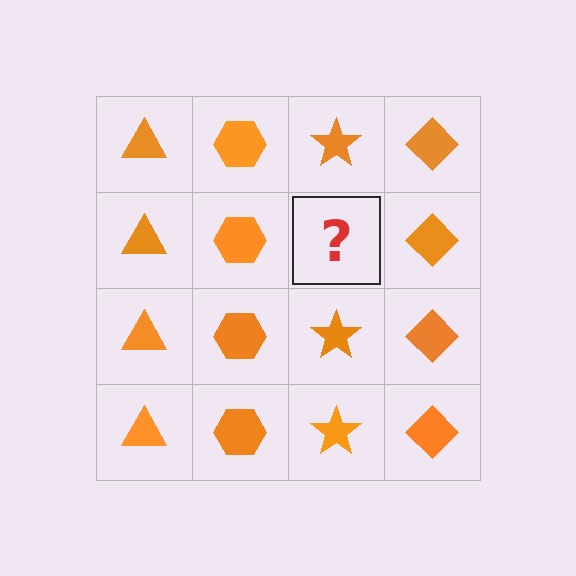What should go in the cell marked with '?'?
The missing cell should contain an orange star.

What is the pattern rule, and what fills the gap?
The rule is that each column has a consistent shape. The gap should be filled with an orange star.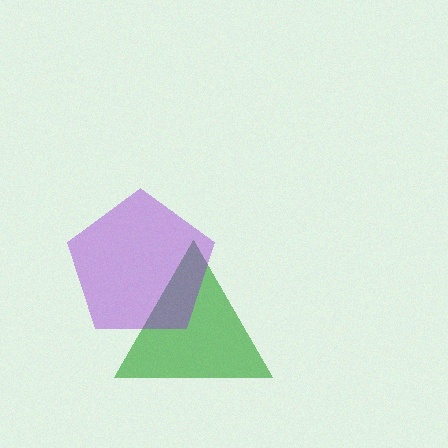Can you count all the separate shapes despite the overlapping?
Yes, there are 2 separate shapes.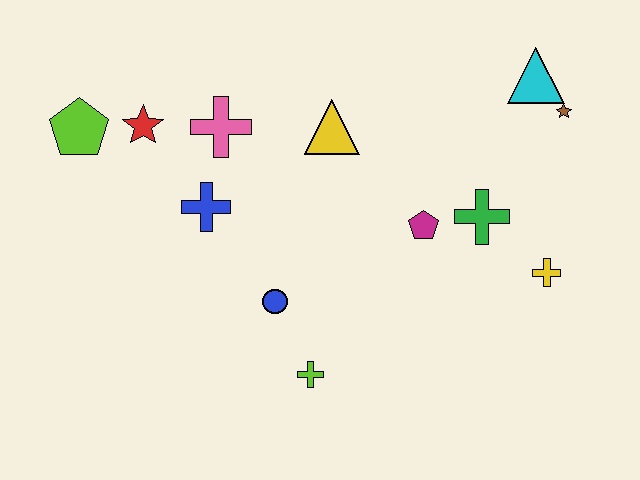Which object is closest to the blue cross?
The pink cross is closest to the blue cross.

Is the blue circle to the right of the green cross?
No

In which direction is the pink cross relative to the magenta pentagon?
The pink cross is to the left of the magenta pentagon.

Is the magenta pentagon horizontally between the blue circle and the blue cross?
No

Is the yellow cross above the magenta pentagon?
No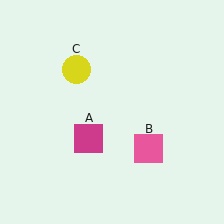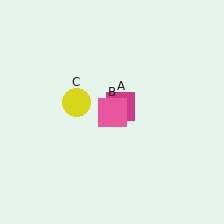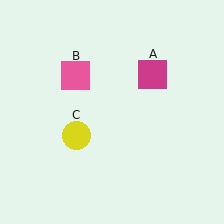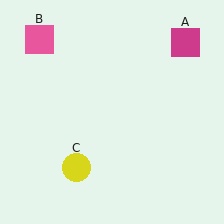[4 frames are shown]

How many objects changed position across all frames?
3 objects changed position: magenta square (object A), pink square (object B), yellow circle (object C).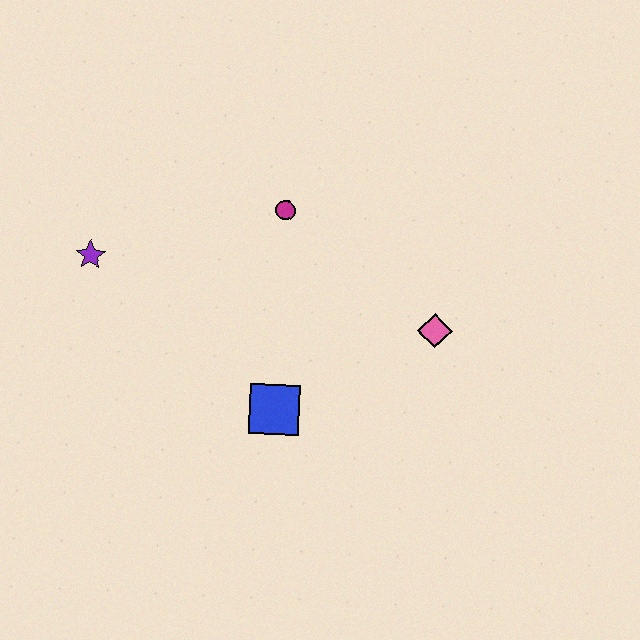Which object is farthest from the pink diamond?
The purple star is farthest from the pink diamond.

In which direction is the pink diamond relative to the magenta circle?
The pink diamond is to the right of the magenta circle.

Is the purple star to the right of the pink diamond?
No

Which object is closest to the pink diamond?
The blue square is closest to the pink diamond.